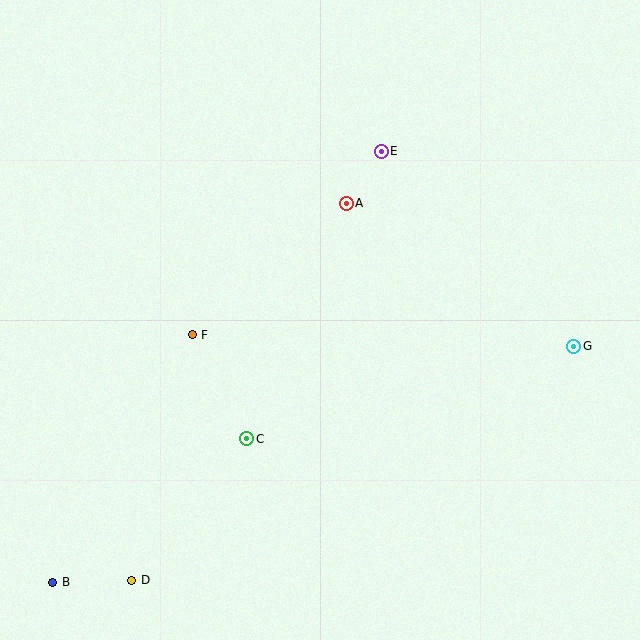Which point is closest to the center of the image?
Point A at (346, 203) is closest to the center.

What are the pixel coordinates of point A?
Point A is at (346, 203).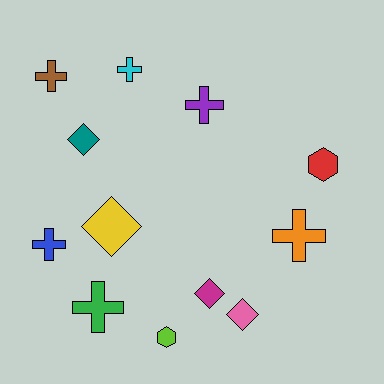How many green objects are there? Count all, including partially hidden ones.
There is 1 green object.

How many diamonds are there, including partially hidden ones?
There are 4 diamonds.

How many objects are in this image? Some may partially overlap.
There are 12 objects.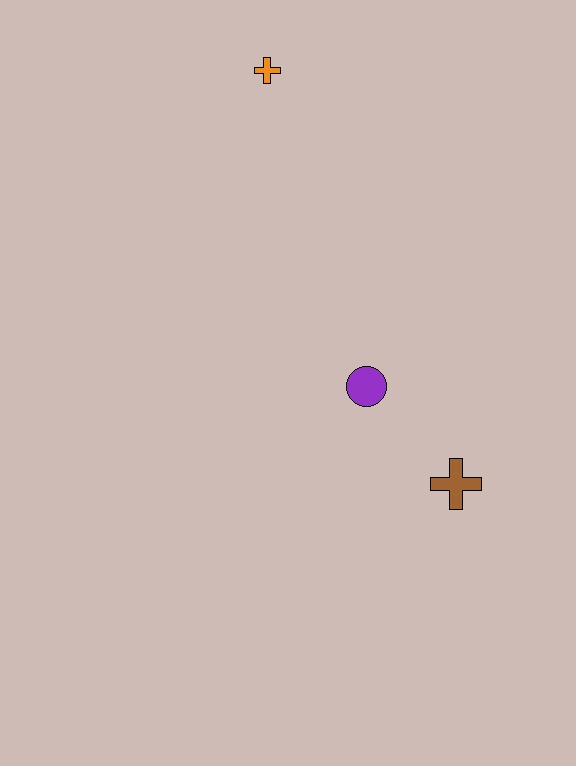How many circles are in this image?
There is 1 circle.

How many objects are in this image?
There are 3 objects.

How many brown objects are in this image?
There is 1 brown object.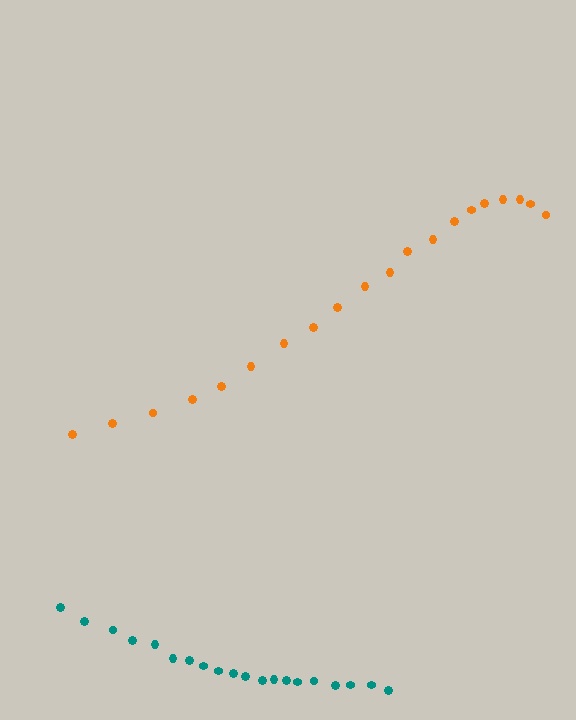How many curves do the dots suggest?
There are 2 distinct paths.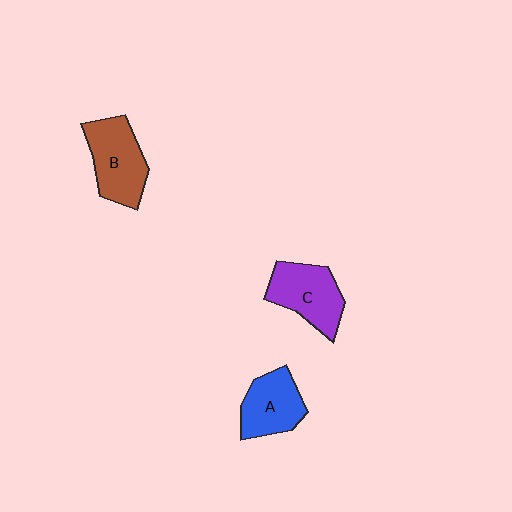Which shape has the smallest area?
Shape A (blue).